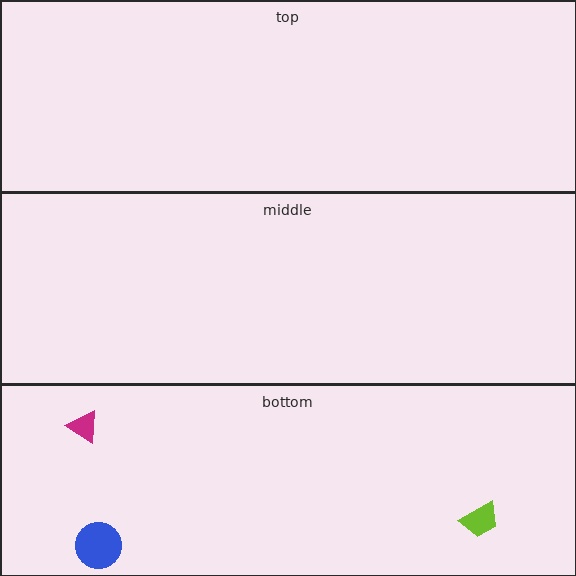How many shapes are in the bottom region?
3.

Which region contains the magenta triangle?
The bottom region.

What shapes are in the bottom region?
The blue circle, the lime trapezoid, the magenta triangle.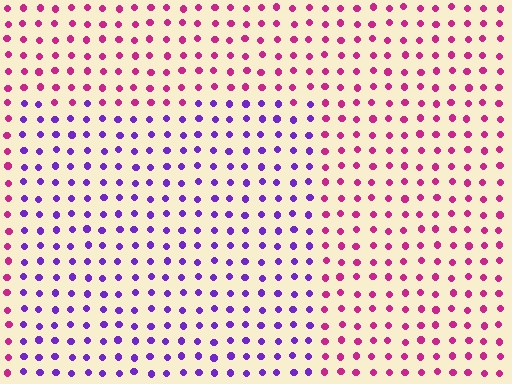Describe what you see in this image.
The image is filled with small magenta elements in a uniform arrangement. A rectangle-shaped region is visible where the elements are tinted to a slightly different hue, forming a subtle color boundary.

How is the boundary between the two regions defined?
The boundary is defined purely by a slight shift in hue (about 54 degrees). Spacing, size, and orientation are identical on both sides.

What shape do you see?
I see a rectangle.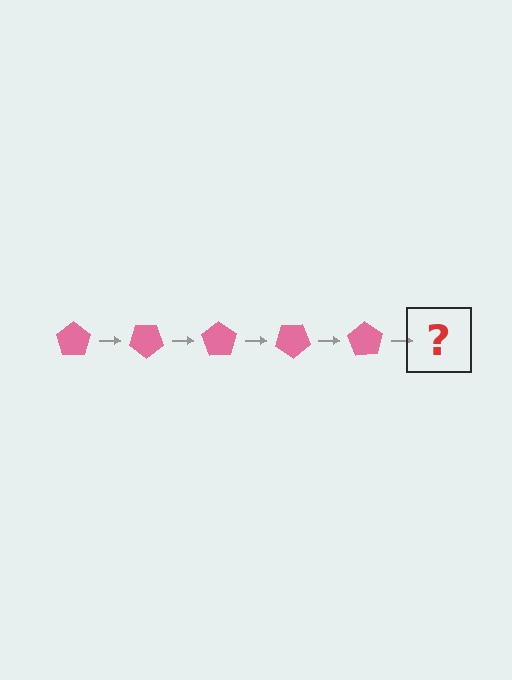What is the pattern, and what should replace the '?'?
The pattern is that the pentagon rotates 35 degrees each step. The '?' should be a pink pentagon rotated 175 degrees.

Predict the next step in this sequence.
The next step is a pink pentagon rotated 175 degrees.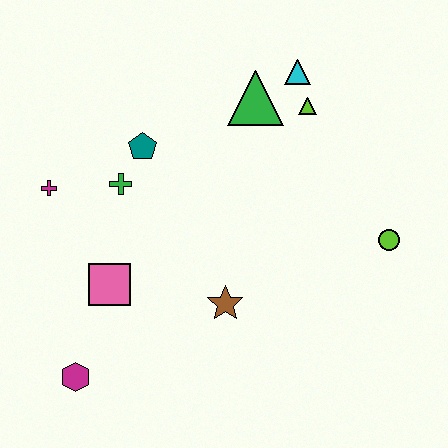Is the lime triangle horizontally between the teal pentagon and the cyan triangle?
No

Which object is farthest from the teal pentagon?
The lime circle is farthest from the teal pentagon.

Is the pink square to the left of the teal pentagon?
Yes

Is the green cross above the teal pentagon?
No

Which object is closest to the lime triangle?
The cyan triangle is closest to the lime triangle.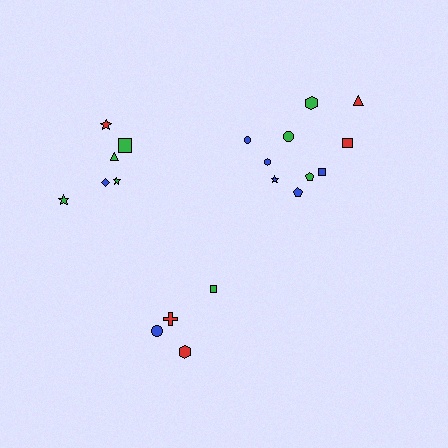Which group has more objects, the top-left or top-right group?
The top-right group.